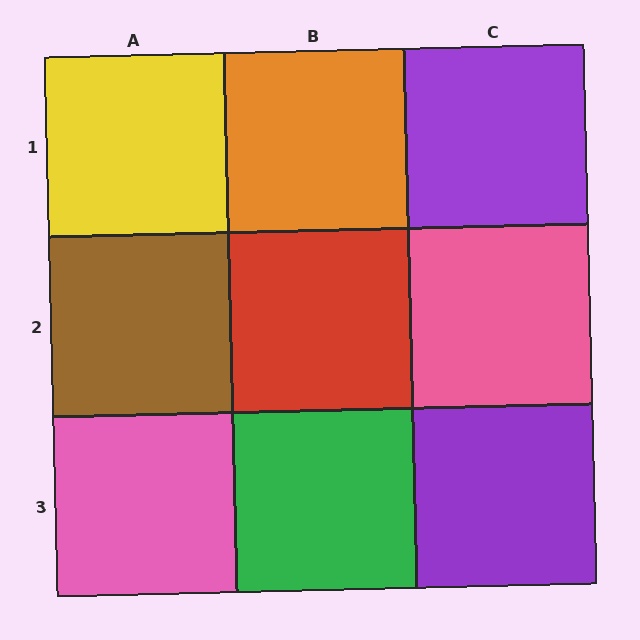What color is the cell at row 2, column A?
Brown.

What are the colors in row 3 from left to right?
Pink, green, purple.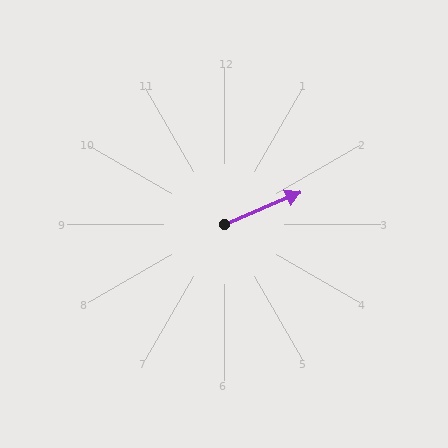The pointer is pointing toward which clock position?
Roughly 2 o'clock.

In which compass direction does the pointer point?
Northeast.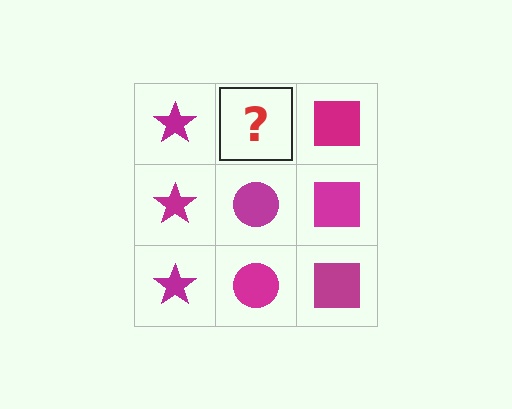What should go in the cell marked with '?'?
The missing cell should contain a magenta circle.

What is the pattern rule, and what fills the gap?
The rule is that each column has a consistent shape. The gap should be filled with a magenta circle.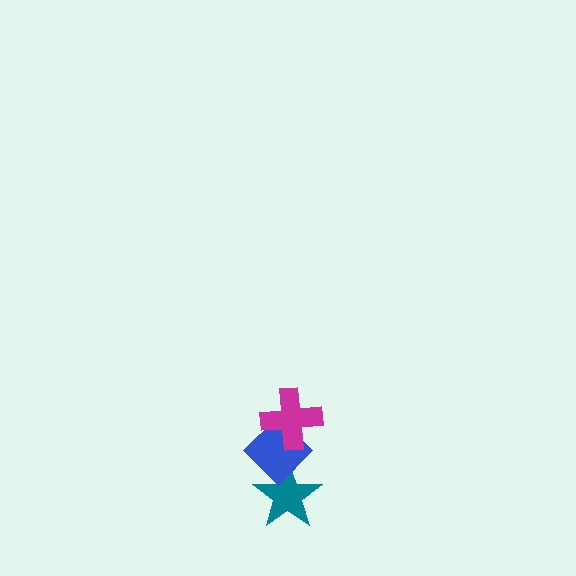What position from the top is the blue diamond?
The blue diamond is 2nd from the top.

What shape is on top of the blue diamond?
The magenta cross is on top of the blue diamond.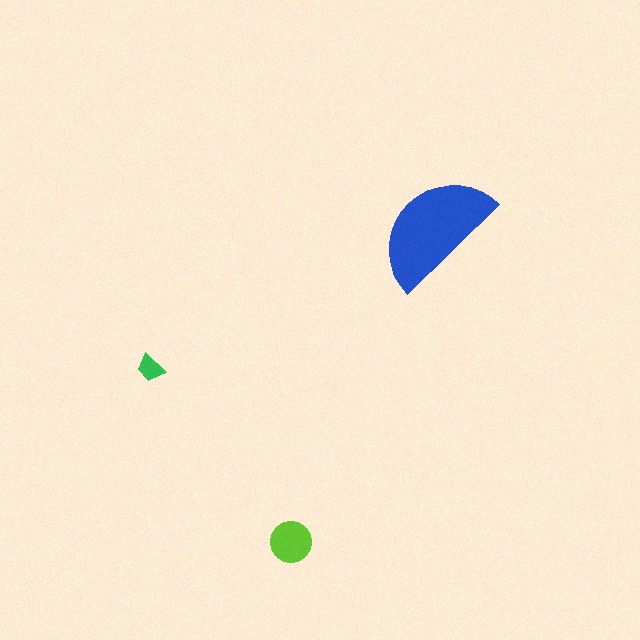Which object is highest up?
The blue semicircle is topmost.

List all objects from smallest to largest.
The green trapezoid, the lime circle, the blue semicircle.